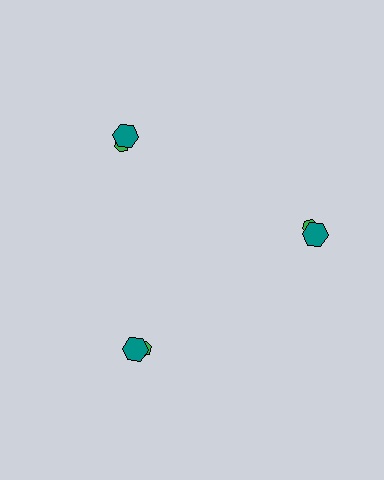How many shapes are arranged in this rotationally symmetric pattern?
There are 6 shapes, arranged in 3 groups of 2.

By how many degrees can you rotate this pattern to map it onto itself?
The pattern maps onto itself every 120 degrees of rotation.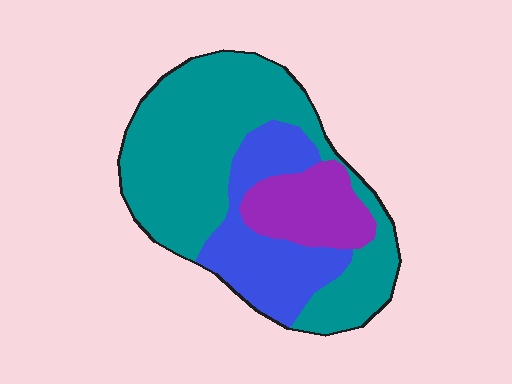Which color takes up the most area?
Teal, at roughly 60%.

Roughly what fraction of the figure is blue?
Blue takes up between a sixth and a third of the figure.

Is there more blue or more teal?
Teal.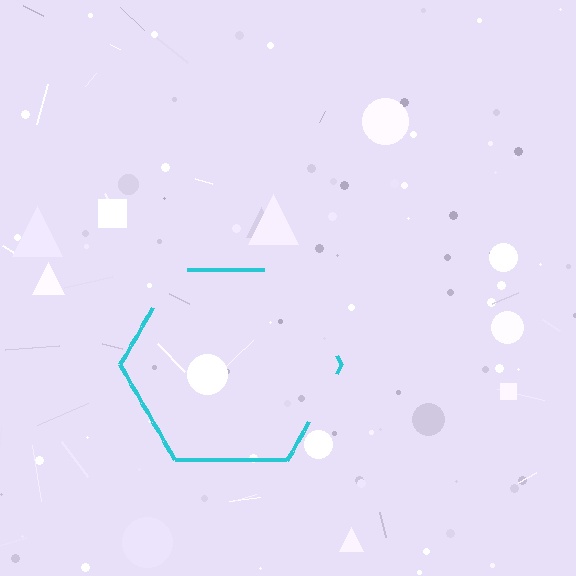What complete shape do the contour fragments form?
The contour fragments form a hexagon.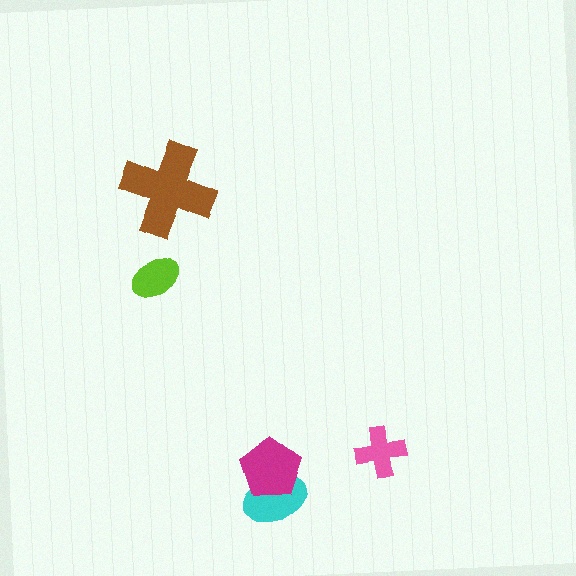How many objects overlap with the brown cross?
0 objects overlap with the brown cross.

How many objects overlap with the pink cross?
0 objects overlap with the pink cross.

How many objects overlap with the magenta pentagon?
1 object overlaps with the magenta pentagon.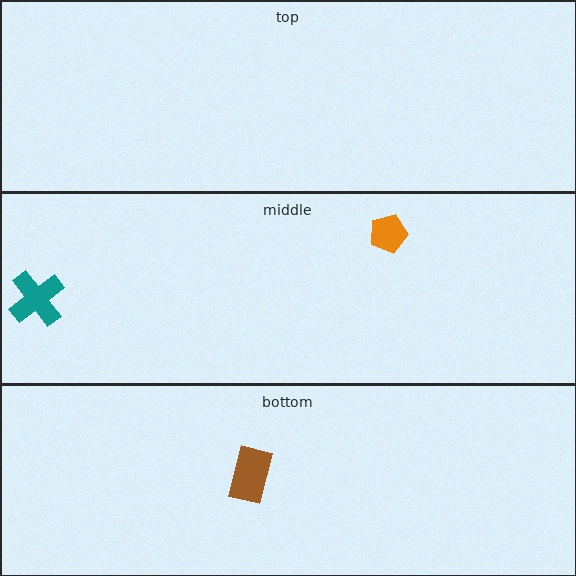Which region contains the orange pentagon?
The middle region.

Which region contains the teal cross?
The middle region.